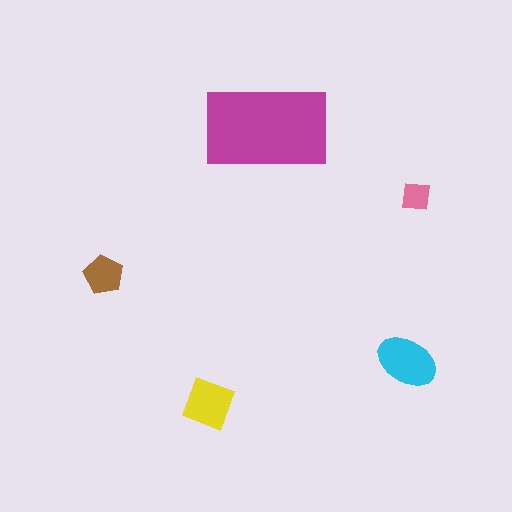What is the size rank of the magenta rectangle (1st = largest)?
1st.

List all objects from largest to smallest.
The magenta rectangle, the cyan ellipse, the yellow square, the brown pentagon, the pink square.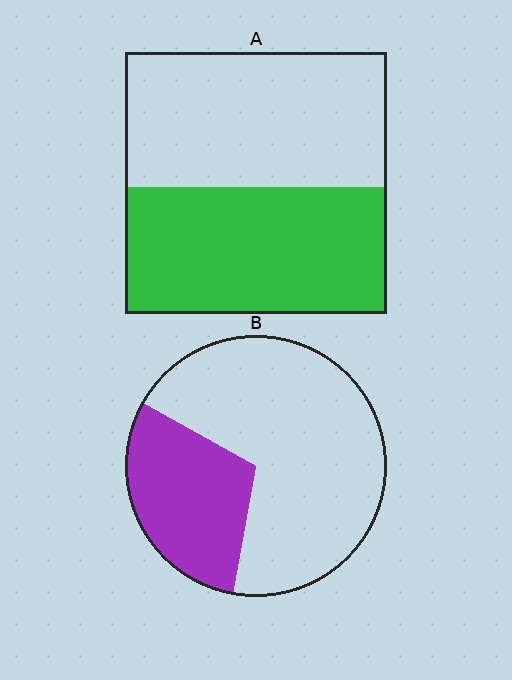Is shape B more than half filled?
No.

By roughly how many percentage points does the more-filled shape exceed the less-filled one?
By roughly 20 percentage points (A over B).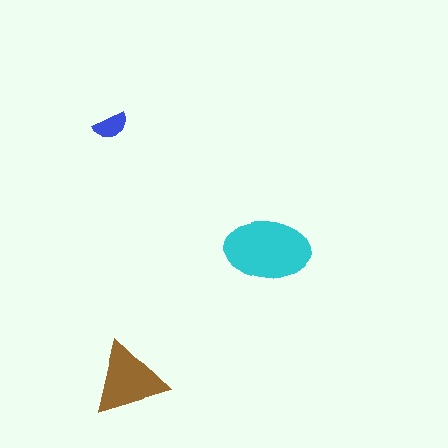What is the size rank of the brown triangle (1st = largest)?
2nd.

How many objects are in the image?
There are 3 objects in the image.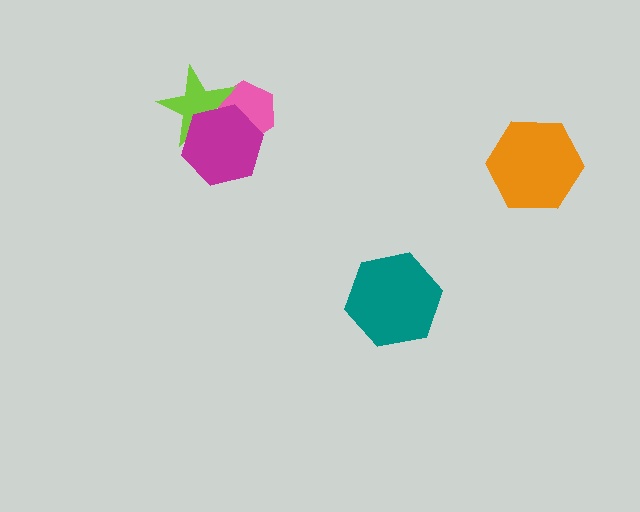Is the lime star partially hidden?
Yes, it is partially covered by another shape.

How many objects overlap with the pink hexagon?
2 objects overlap with the pink hexagon.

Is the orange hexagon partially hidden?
No, no other shape covers it.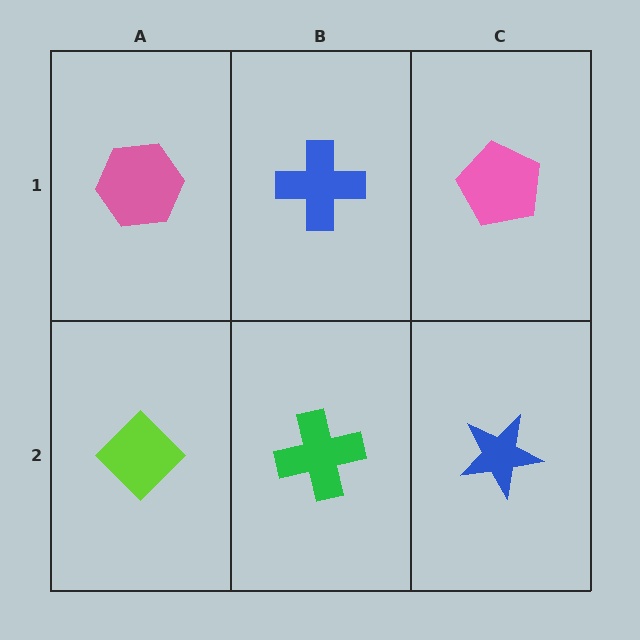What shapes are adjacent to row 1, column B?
A green cross (row 2, column B), a pink hexagon (row 1, column A), a pink pentagon (row 1, column C).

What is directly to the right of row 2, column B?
A blue star.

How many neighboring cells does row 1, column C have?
2.